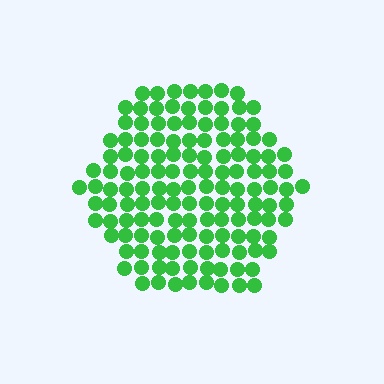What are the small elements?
The small elements are circles.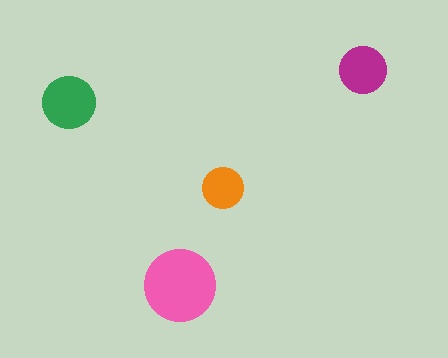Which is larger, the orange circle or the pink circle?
The pink one.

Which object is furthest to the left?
The green circle is leftmost.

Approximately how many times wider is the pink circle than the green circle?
About 1.5 times wider.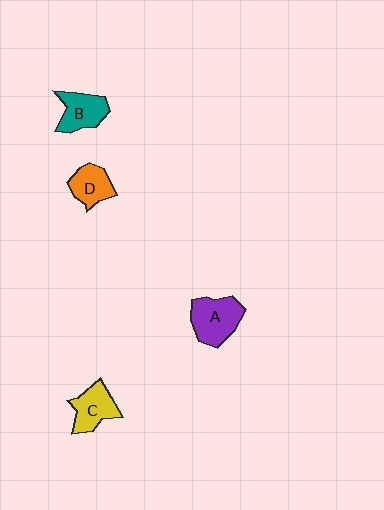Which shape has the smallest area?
Shape D (orange).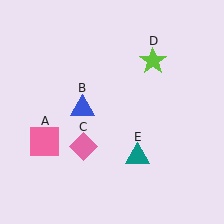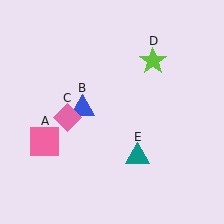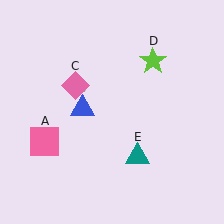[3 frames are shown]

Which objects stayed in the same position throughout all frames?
Pink square (object A) and blue triangle (object B) and lime star (object D) and teal triangle (object E) remained stationary.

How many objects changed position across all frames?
1 object changed position: pink diamond (object C).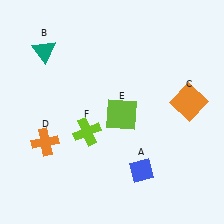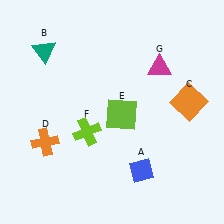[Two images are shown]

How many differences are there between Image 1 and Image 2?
There is 1 difference between the two images.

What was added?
A magenta triangle (G) was added in Image 2.